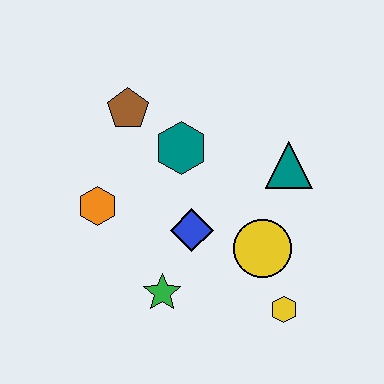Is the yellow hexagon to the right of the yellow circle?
Yes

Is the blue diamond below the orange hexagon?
Yes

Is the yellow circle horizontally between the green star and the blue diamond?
No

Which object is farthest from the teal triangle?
The orange hexagon is farthest from the teal triangle.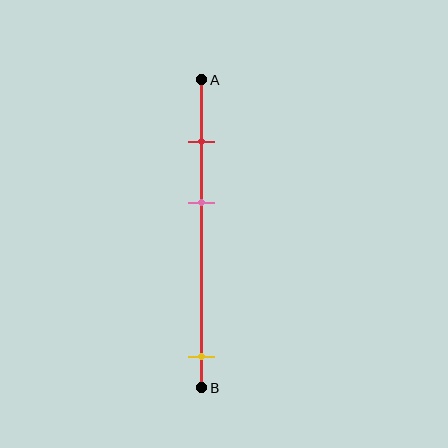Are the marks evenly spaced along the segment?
No, the marks are not evenly spaced.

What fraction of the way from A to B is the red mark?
The red mark is approximately 20% (0.2) of the way from A to B.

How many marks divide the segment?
There are 3 marks dividing the segment.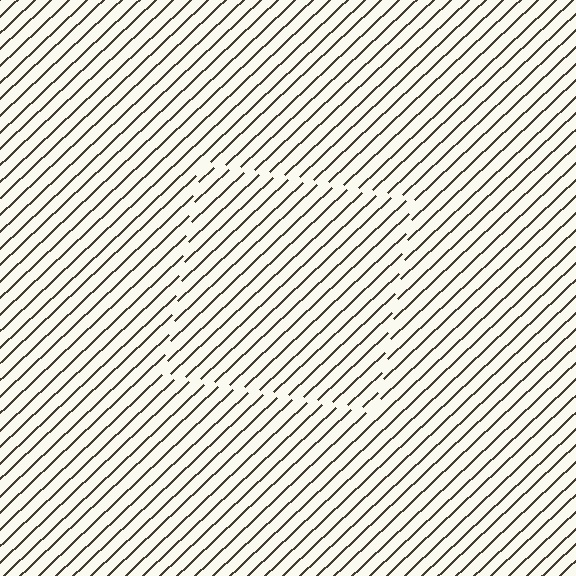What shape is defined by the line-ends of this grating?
An illusory square. The interior of the shape contains the same grating, shifted by half a period — the contour is defined by the phase discontinuity where line-ends from the inner and outer gratings abut.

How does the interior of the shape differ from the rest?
The interior of the shape contains the same grating, shifted by half a period — the contour is defined by the phase discontinuity where line-ends from the inner and outer gratings abut.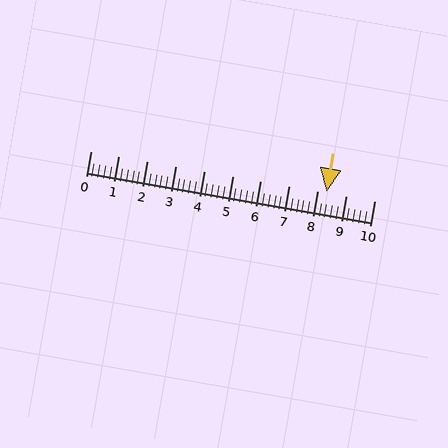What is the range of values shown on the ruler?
The ruler shows values from 0 to 10.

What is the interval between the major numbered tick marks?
The major tick marks are spaced 1 units apart.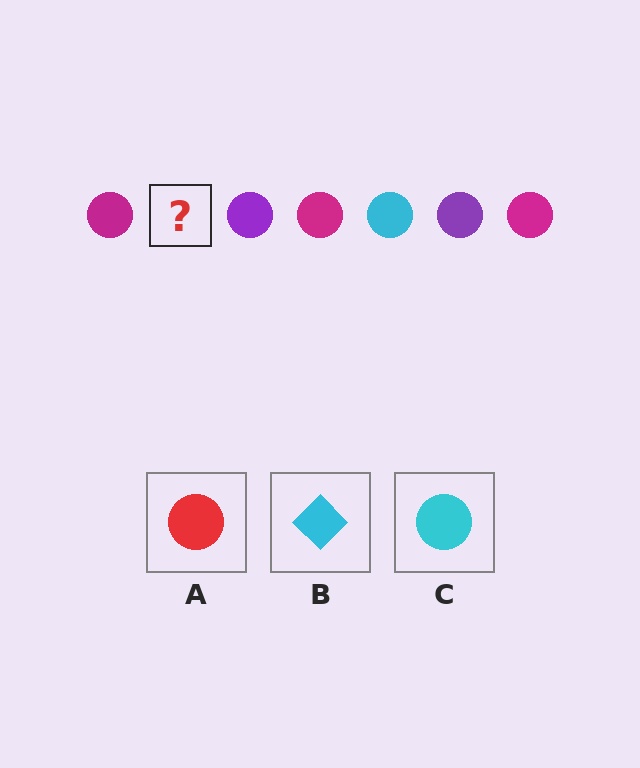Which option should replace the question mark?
Option C.